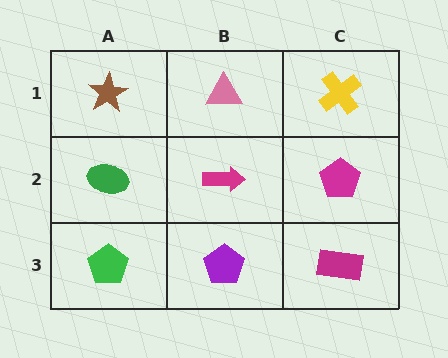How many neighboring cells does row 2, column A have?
3.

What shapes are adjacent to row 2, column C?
A yellow cross (row 1, column C), a magenta rectangle (row 3, column C), a magenta arrow (row 2, column B).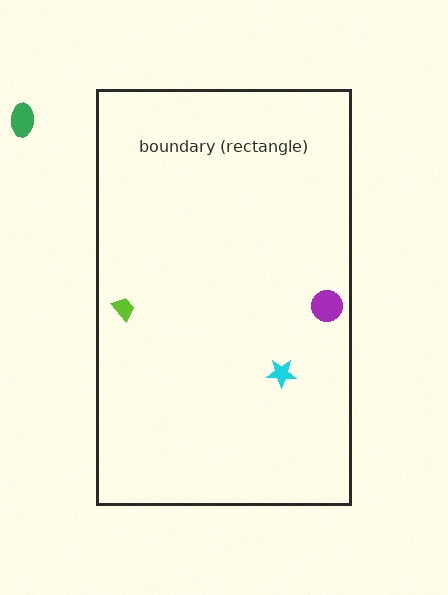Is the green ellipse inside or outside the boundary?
Outside.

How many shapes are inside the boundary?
3 inside, 1 outside.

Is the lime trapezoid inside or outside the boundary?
Inside.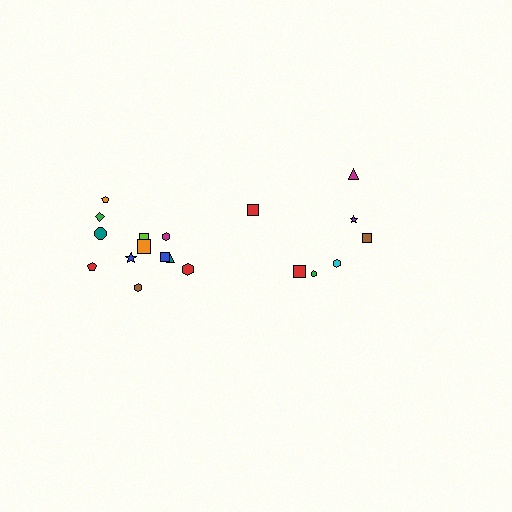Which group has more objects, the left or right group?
The left group.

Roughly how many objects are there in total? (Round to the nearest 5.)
Roughly 20 objects in total.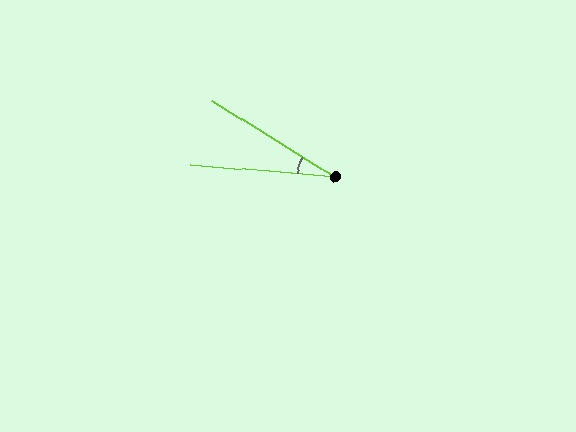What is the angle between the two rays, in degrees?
Approximately 27 degrees.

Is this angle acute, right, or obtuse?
It is acute.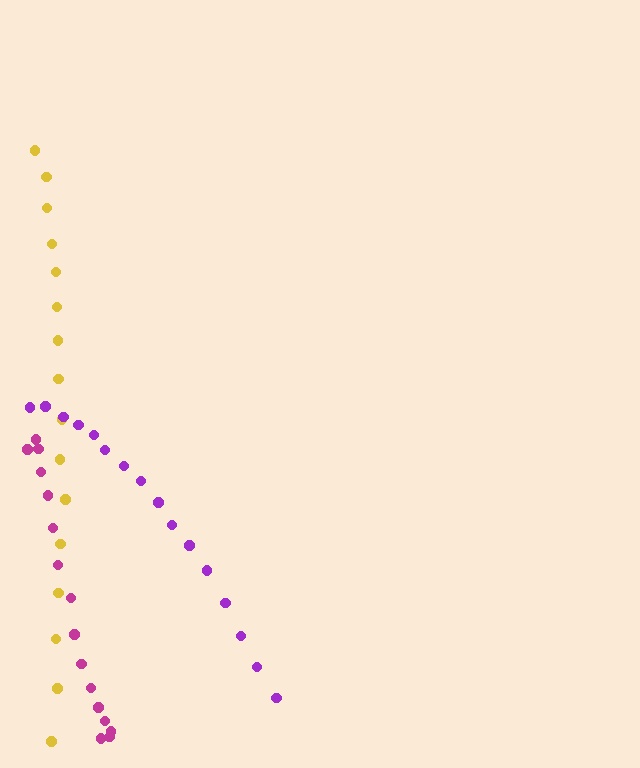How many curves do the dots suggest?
There are 3 distinct paths.